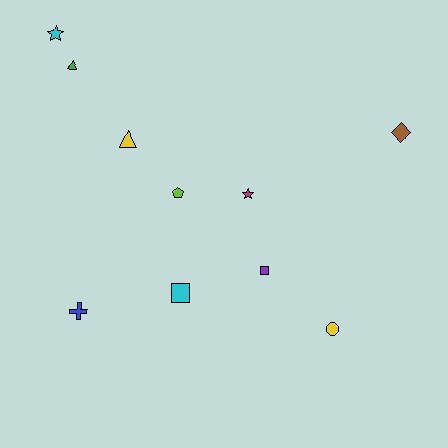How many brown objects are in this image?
There is 1 brown object.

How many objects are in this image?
There are 10 objects.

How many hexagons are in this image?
There are no hexagons.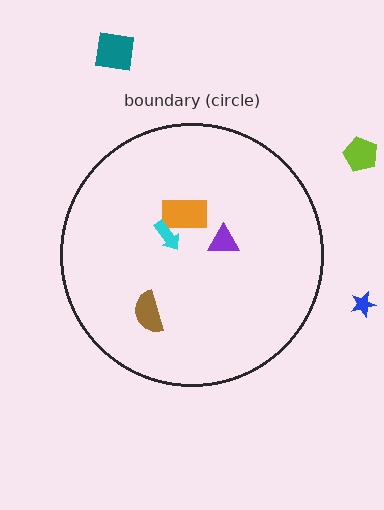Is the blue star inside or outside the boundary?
Outside.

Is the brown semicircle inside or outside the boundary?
Inside.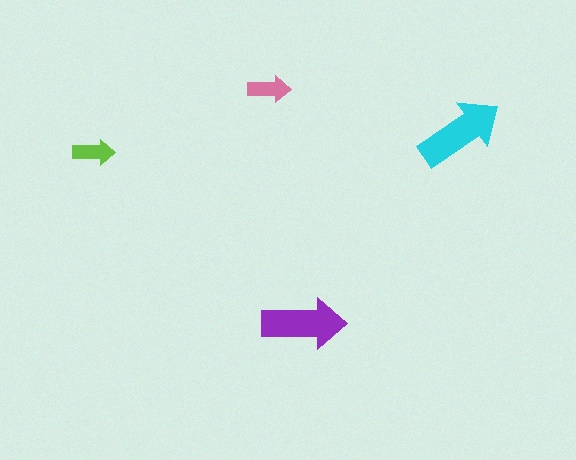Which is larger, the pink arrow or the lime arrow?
The pink one.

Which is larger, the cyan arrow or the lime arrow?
The cyan one.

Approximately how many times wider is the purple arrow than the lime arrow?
About 2 times wider.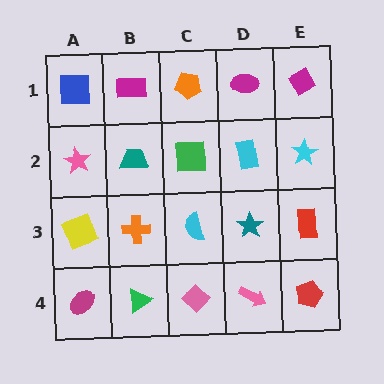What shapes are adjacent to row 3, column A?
A pink star (row 2, column A), a magenta ellipse (row 4, column A), an orange cross (row 3, column B).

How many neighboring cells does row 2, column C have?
4.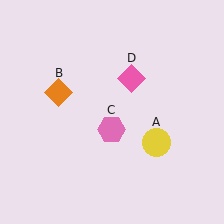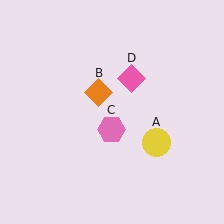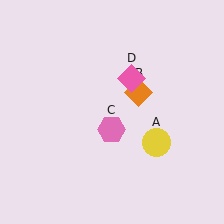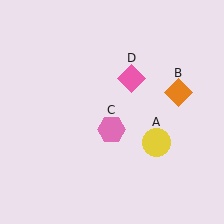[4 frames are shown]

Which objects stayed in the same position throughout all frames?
Yellow circle (object A) and pink hexagon (object C) and pink diamond (object D) remained stationary.